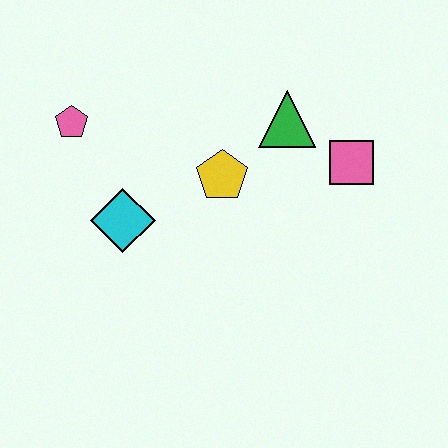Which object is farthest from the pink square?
The pink pentagon is farthest from the pink square.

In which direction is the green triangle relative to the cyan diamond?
The green triangle is to the right of the cyan diamond.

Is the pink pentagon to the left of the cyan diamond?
Yes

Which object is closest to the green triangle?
The pink square is closest to the green triangle.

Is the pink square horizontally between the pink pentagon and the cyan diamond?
No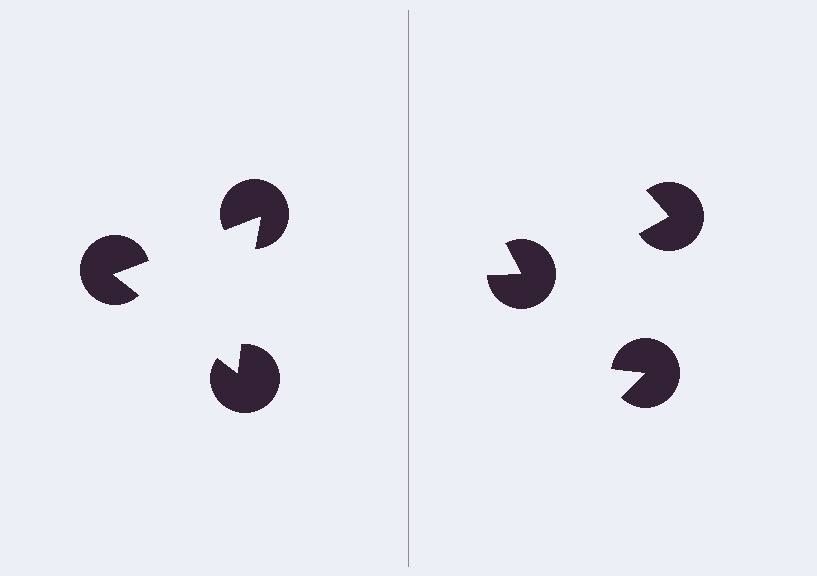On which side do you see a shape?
An illusory triangle appears on the left side. On the right side the wedge cuts are rotated, so no coherent shape forms.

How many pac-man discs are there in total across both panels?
6 — 3 on each side.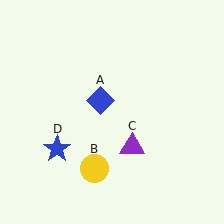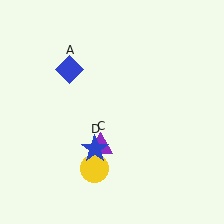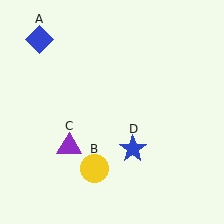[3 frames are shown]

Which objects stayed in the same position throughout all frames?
Yellow circle (object B) remained stationary.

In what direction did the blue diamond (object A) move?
The blue diamond (object A) moved up and to the left.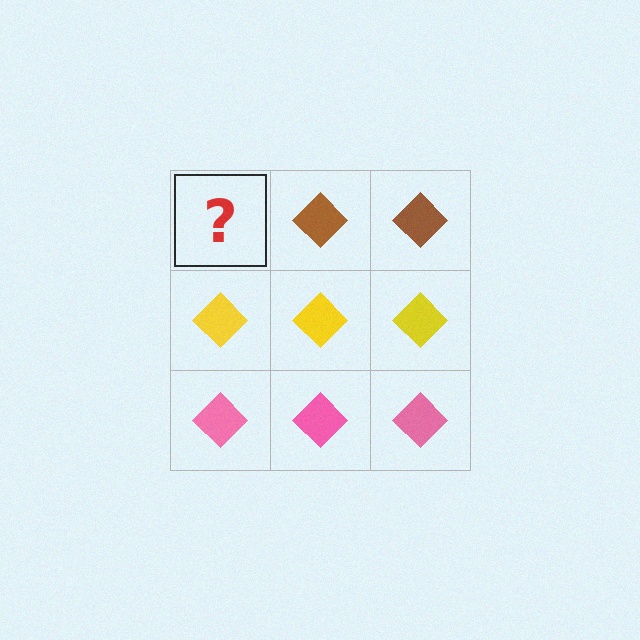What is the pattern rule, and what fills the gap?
The rule is that each row has a consistent color. The gap should be filled with a brown diamond.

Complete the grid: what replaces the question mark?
The question mark should be replaced with a brown diamond.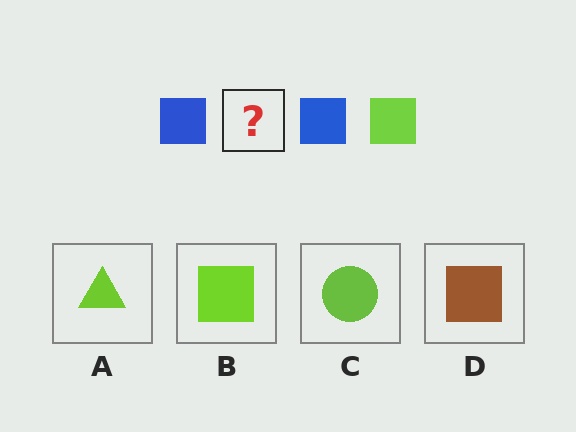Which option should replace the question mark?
Option B.